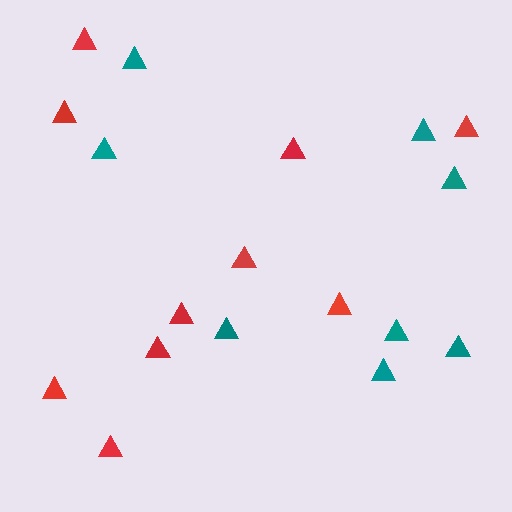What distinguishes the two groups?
There are 2 groups: one group of teal triangles (8) and one group of red triangles (10).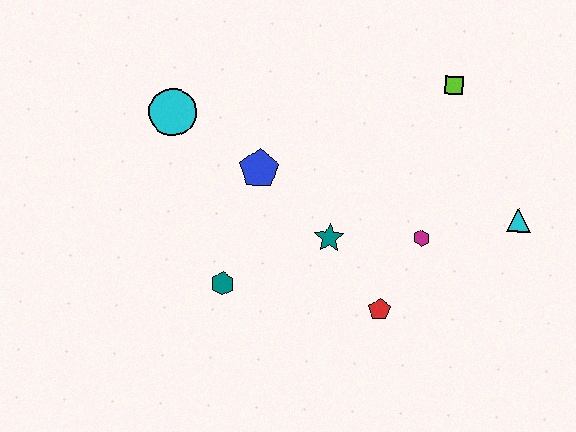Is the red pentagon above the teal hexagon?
No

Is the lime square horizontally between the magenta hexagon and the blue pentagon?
No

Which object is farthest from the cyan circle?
The cyan triangle is farthest from the cyan circle.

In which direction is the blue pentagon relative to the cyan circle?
The blue pentagon is to the right of the cyan circle.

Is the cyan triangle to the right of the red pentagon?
Yes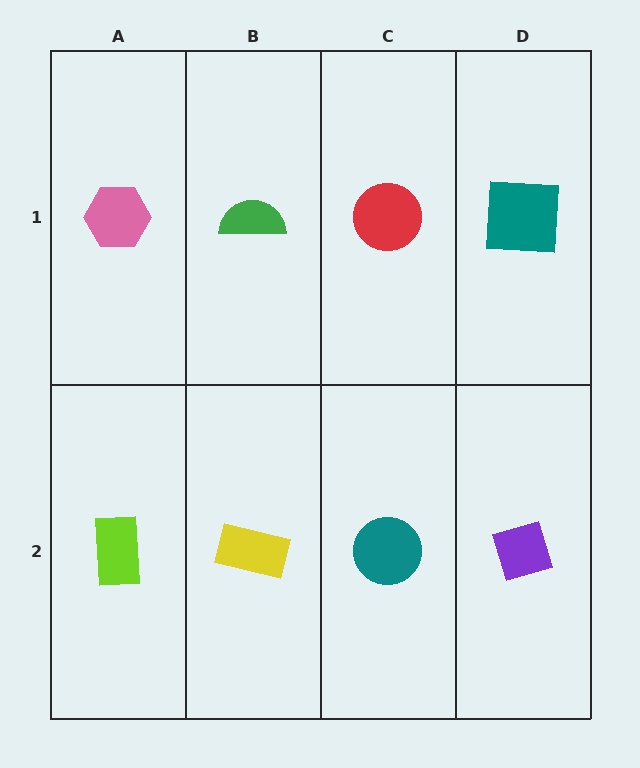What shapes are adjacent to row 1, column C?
A teal circle (row 2, column C), a green semicircle (row 1, column B), a teal square (row 1, column D).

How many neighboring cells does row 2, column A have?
2.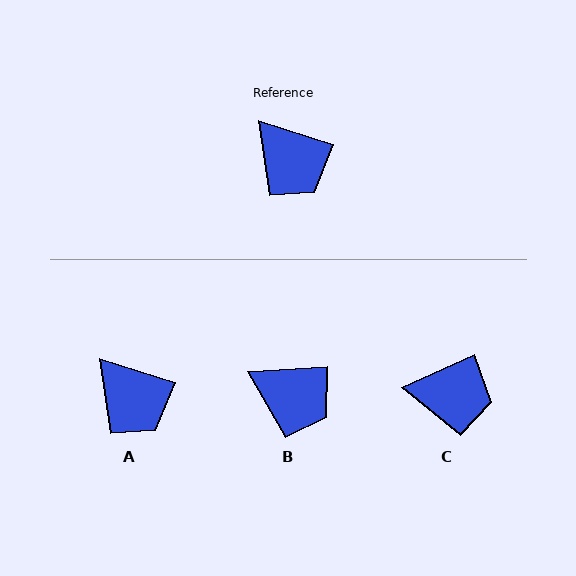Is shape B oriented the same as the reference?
No, it is off by about 21 degrees.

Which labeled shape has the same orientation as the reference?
A.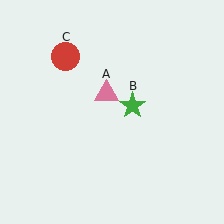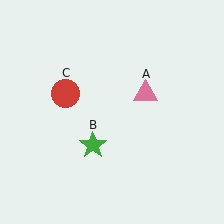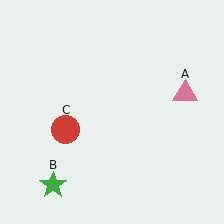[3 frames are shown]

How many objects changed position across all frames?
3 objects changed position: pink triangle (object A), green star (object B), red circle (object C).